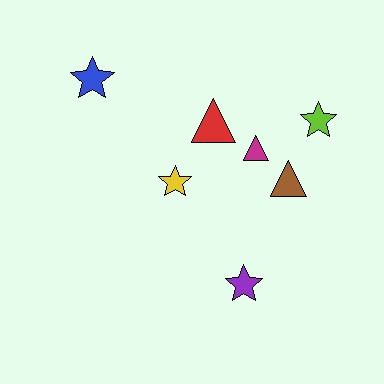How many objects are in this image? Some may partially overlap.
There are 7 objects.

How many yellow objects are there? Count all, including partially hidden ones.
There is 1 yellow object.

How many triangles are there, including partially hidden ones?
There are 3 triangles.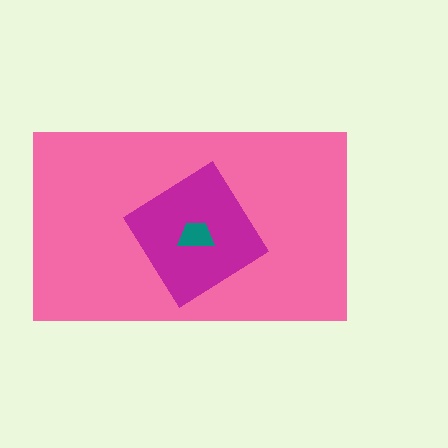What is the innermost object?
The teal trapezoid.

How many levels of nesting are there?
3.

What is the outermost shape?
The pink rectangle.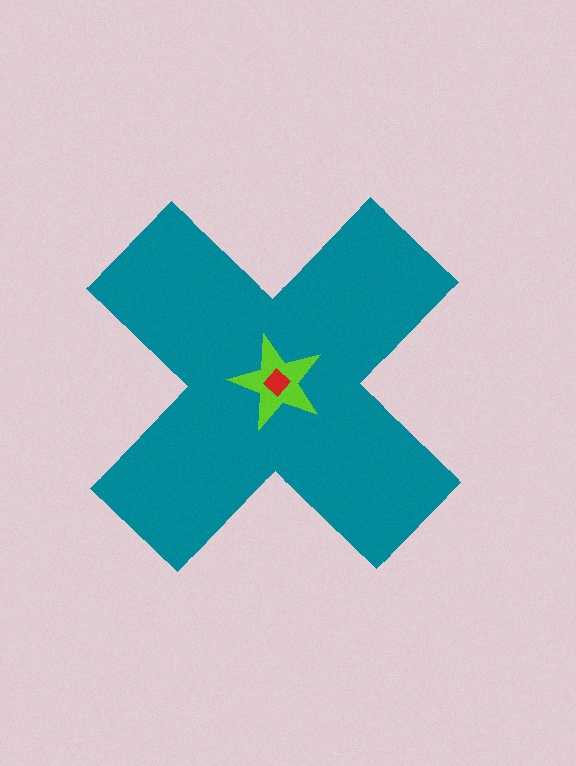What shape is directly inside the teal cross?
The lime star.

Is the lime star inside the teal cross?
Yes.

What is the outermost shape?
The teal cross.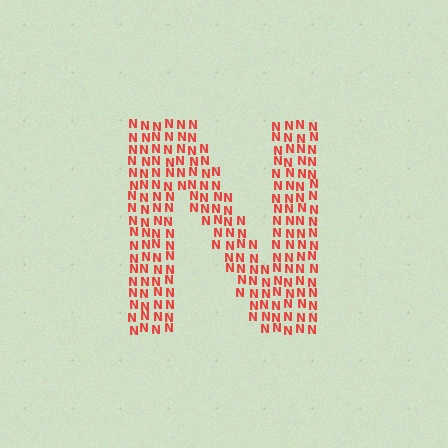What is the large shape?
The large shape is the letter N.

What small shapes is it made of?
It is made of small letter N's.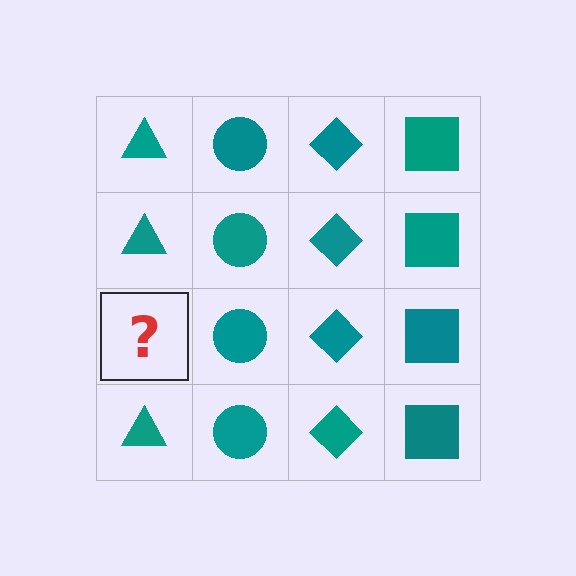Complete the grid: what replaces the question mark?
The question mark should be replaced with a teal triangle.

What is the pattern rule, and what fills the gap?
The rule is that each column has a consistent shape. The gap should be filled with a teal triangle.